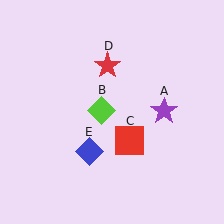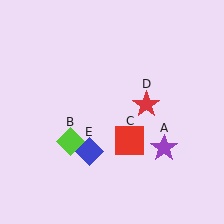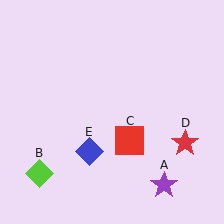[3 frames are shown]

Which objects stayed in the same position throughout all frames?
Red square (object C) and blue diamond (object E) remained stationary.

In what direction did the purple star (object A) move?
The purple star (object A) moved down.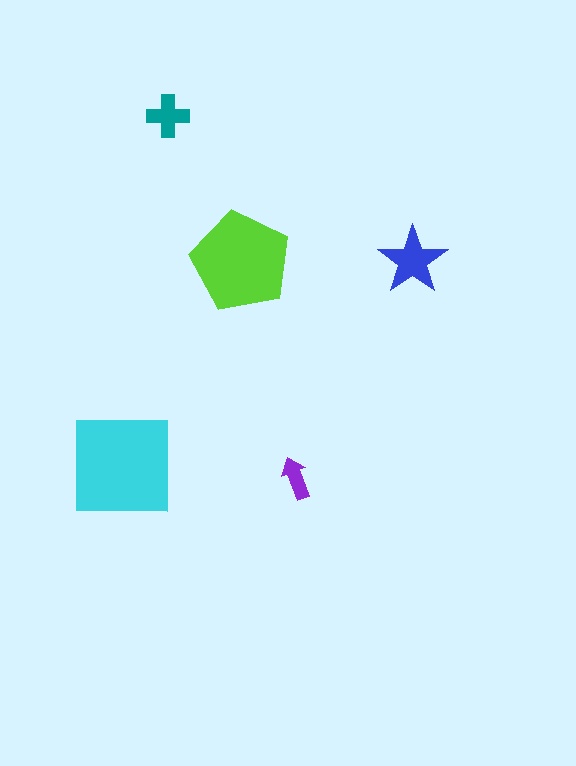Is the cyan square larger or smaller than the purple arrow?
Larger.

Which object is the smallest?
The purple arrow.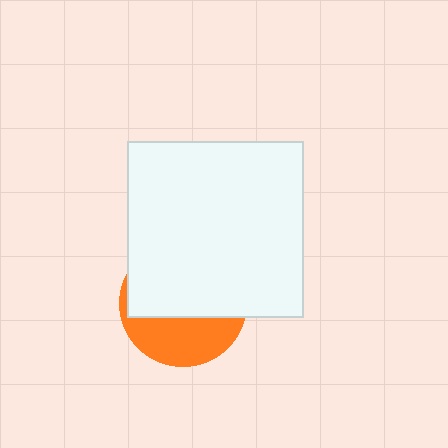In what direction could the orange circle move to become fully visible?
The orange circle could move down. That would shift it out from behind the white square entirely.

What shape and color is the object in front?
The object in front is a white square.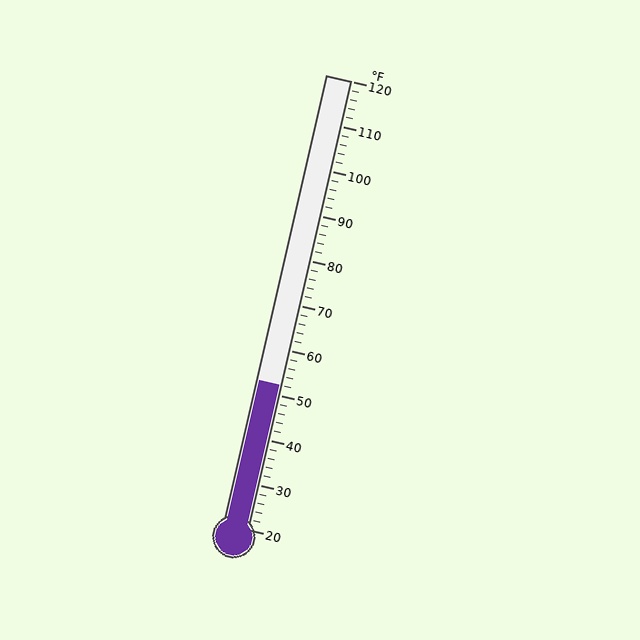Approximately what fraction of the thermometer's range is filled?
The thermometer is filled to approximately 30% of its range.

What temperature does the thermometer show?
The thermometer shows approximately 52°F.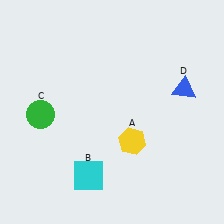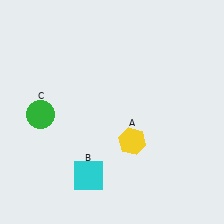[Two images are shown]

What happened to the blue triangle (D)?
The blue triangle (D) was removed in Image 2. It was in the top-right area of Image 1.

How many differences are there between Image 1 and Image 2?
There is 1 difference between the two images.